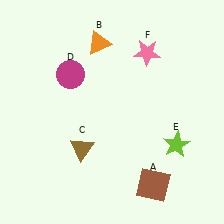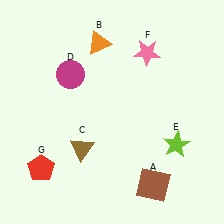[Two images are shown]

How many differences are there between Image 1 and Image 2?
There is 1 difference between the two images.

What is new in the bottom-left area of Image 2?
A red pentagon (G) was added in the bottom-left area of Image 2.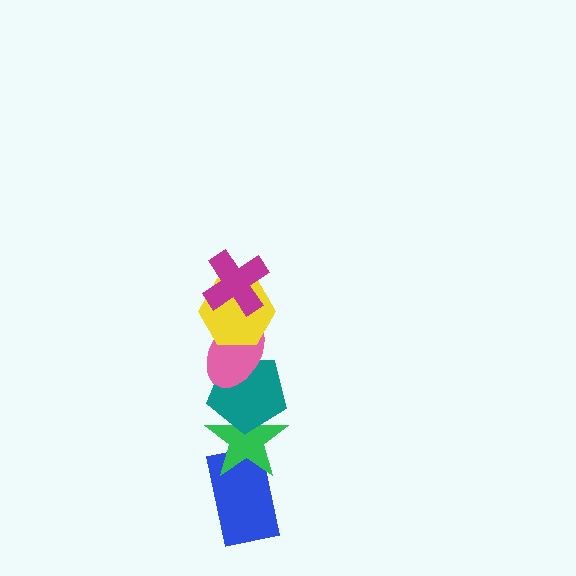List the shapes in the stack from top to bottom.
From top to bottom: the magenta cross, the yellow hexagon, the pink ellipse, the teal pentagon, the green star, the blue rectangle.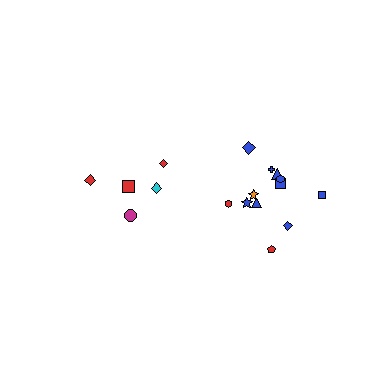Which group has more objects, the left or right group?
The right group.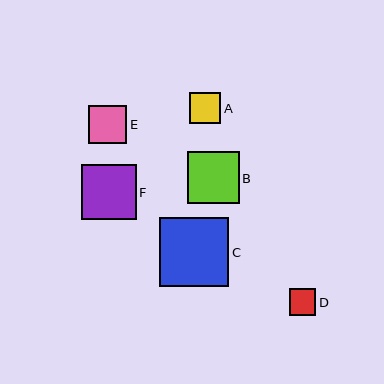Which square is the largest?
Square C is the largest with a size of approximately 69 pixels.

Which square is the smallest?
Square D is the smallest with a size of approximately 27 pixels.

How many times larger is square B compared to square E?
Square B is approximately 1.3 times the size of square E.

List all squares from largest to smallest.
From largest to smallest: C, F, B, E, A, D.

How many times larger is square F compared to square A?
Square F is approximately 1.8 times the size of square A.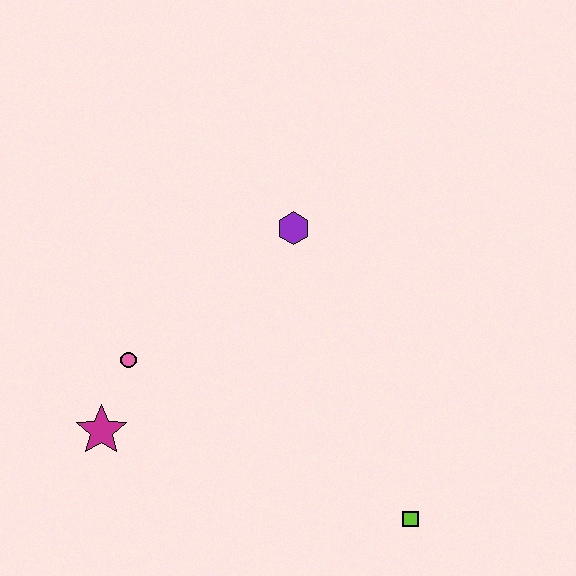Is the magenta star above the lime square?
Yes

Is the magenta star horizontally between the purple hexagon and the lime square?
No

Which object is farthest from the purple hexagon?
The lime square is farthest from the purple hexagon.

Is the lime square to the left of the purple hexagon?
No